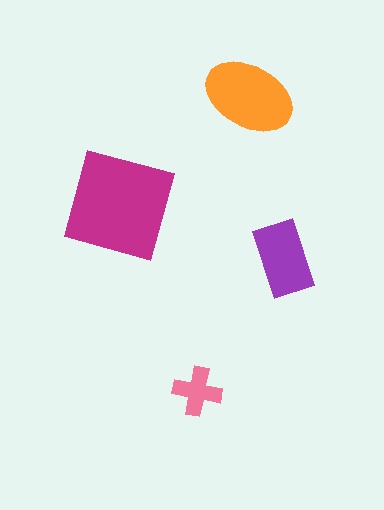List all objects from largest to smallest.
The magenta diamond, the orange ellipse, the purple rectangle, the pink cross.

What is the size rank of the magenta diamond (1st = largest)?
1st.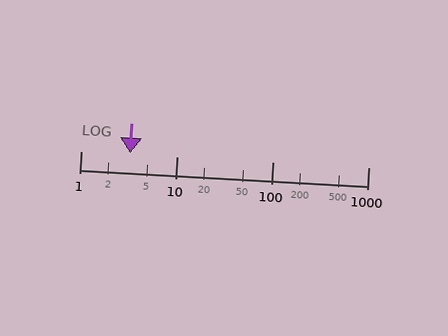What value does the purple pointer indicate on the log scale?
The pointer indicates approximately 3.3.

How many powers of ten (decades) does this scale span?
The scale spans 3 decades, from 1 to 1000.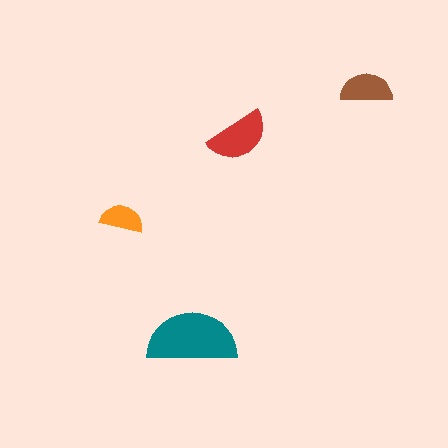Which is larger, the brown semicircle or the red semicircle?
The red one.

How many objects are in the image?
There are 4 objects in the image.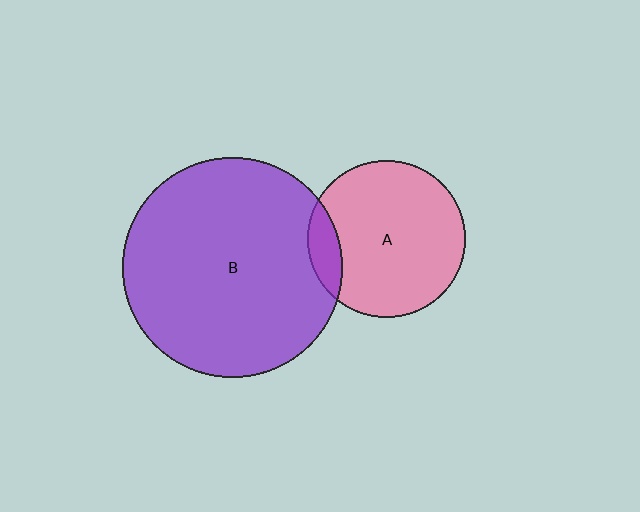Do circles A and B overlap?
Yes.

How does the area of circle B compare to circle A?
Approximately 2.0 times.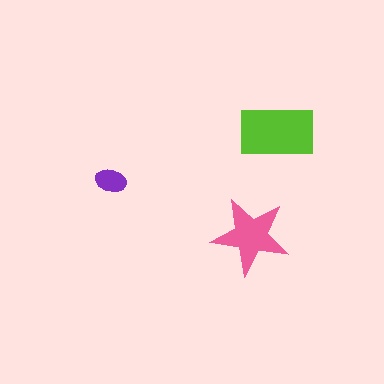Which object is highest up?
The lime rectangle is topmost.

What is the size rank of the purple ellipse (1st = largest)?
3rd.